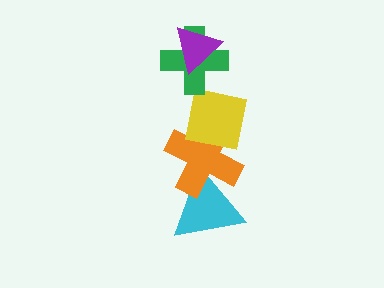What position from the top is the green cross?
The green cross is 2nd from the top.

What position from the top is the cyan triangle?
The cyan triangle is 5th from the top.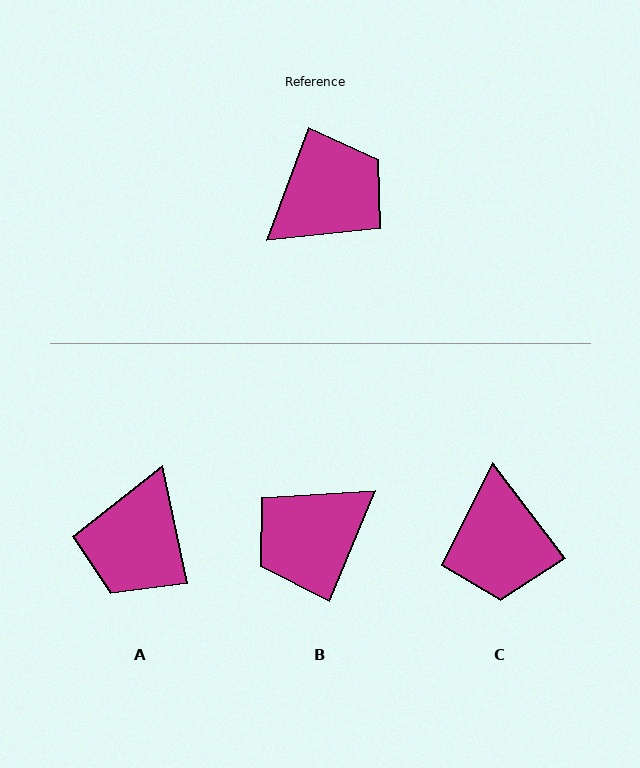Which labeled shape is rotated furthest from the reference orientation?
B, about 178 degrees away.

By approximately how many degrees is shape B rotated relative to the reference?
Approximately 178 degrees counter-clockwise.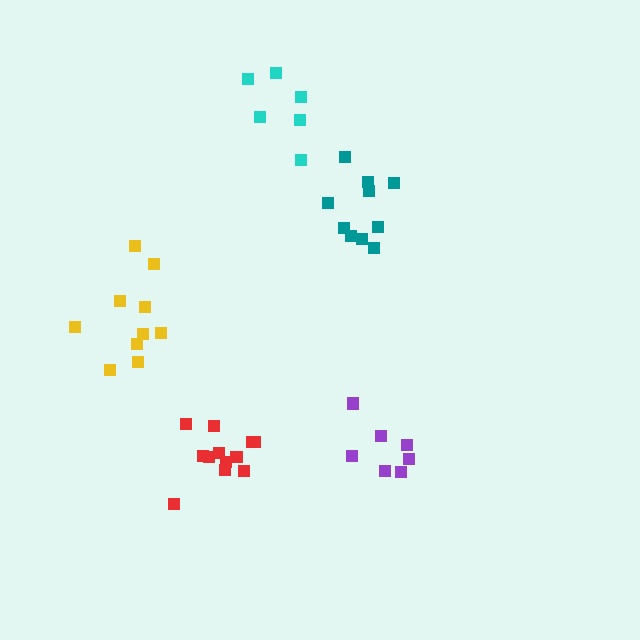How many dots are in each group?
Group 1: 6 dots, Group 2: 7 dots, Group 3: 10 dots, Group 4: 10 dots, Group 5: 12 dots (45 total).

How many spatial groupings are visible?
There are 5 spatial groupings.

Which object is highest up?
The cyan cluster is topmost.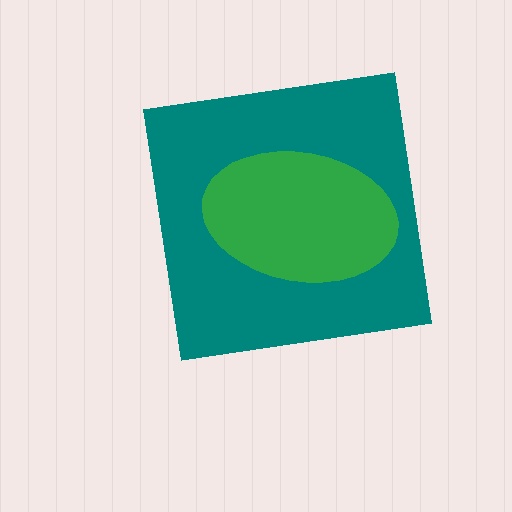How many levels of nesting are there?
2.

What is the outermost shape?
The teal square.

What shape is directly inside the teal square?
The green ellipse.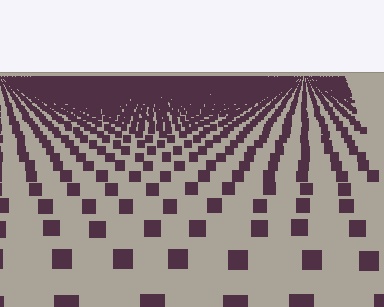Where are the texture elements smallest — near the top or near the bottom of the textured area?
Near the top.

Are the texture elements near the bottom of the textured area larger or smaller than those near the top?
Larger. Near the bottom, elements are closer to the viewer and appear at a bigger on-screen size.